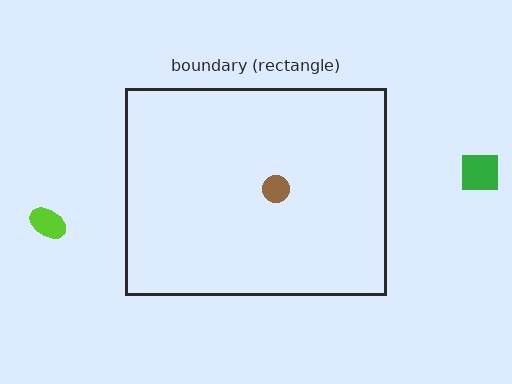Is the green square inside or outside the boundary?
Outside.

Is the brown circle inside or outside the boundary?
Inside.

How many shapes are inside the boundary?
1 inside, 2 outside.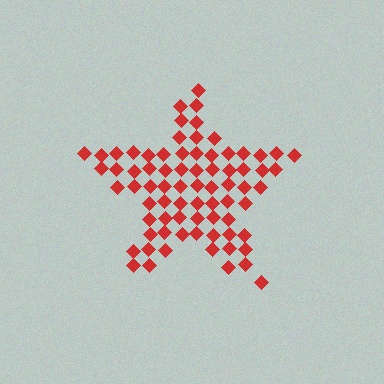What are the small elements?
The small elements are diamonds.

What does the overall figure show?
The overall figure shows a star.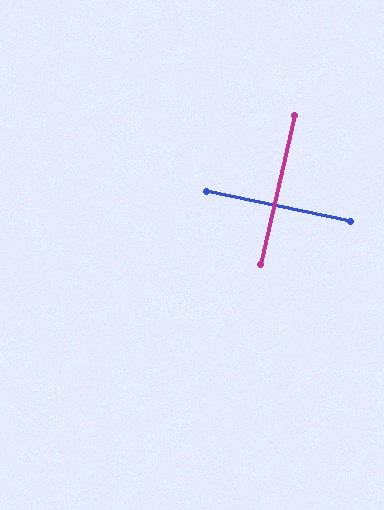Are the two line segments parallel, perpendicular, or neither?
Perpendicular — they meet at approximately 89°.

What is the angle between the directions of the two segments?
Approximately 89 degrees.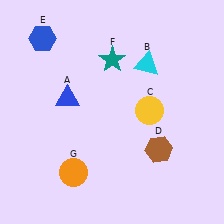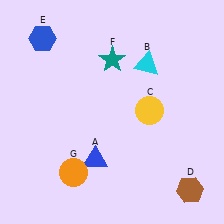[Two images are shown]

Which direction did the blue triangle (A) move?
The blue triangle (A) moved down.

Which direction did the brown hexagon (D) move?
The brown hexagon (D) moved down.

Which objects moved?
The objects that moved are: the blue triangle (A), the brown hexagon (D).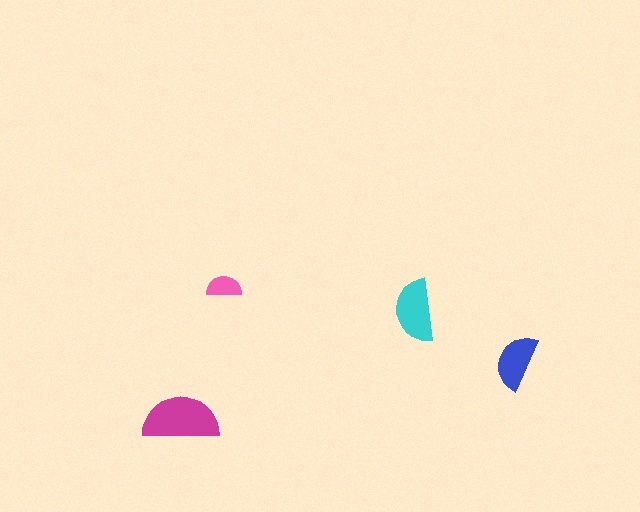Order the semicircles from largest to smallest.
the magenta one, the cyan one, the blue one, the pink one.